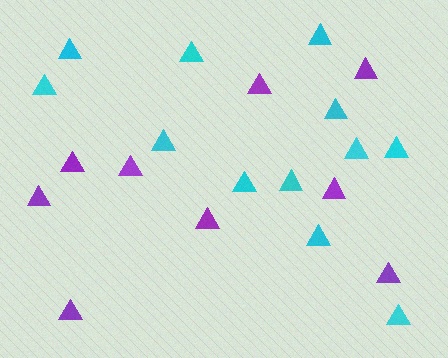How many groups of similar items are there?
There are 2 groups: one group of cyan triangles (12) and one group of purple triangles (9).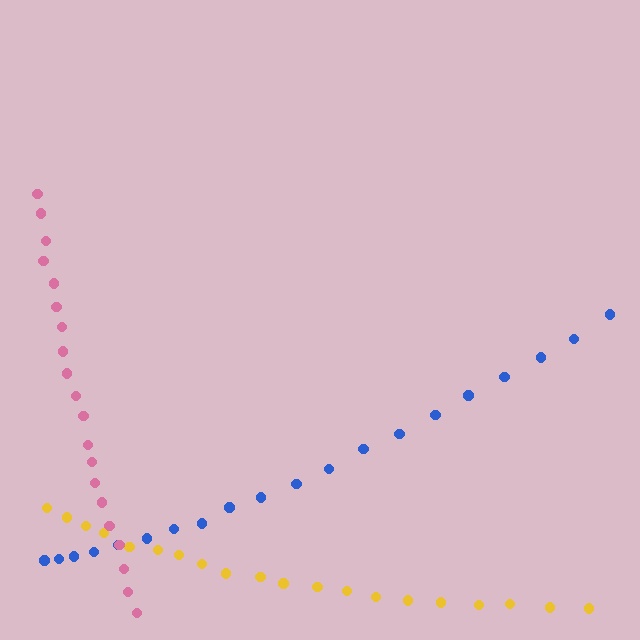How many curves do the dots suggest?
There are 3 distinct paths.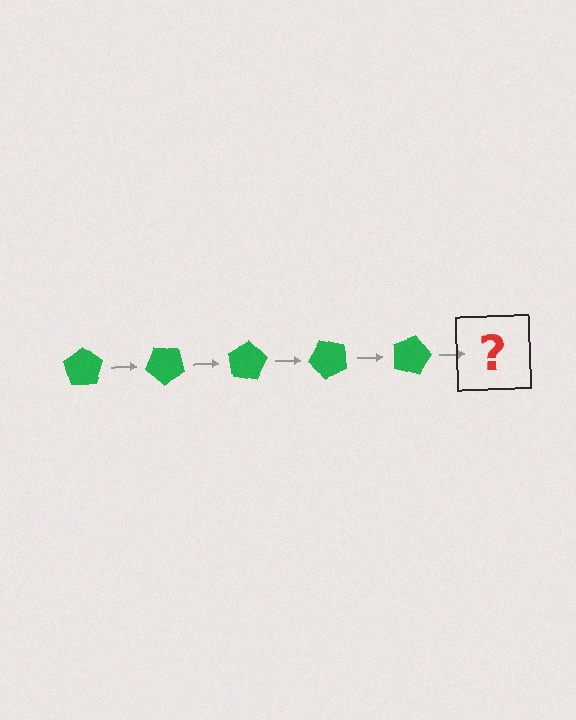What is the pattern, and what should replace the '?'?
The pattern is that the pentagon rotates 40 degrees each step. The '?' should be a green pentagon rotated 200 degrees.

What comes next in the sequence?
The next element should be a green pentagon rotated 200 degrees.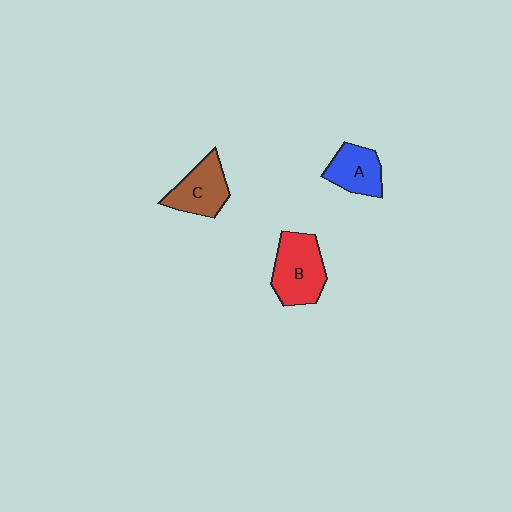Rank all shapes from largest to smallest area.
From largest to smallest: B (red), C (brown), A (blue).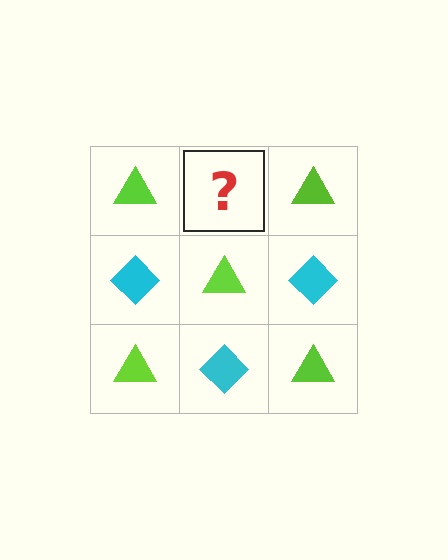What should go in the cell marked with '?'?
The missing cell should contain a cyan diamond.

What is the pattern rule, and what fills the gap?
The rule is that it alternates lime triangle and cyan diamond in a checkerboard pattern. The gap should be filled with a cyan diamond.